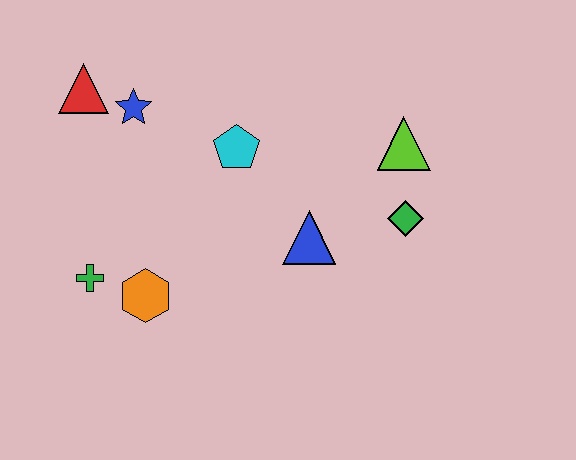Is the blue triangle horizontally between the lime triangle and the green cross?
Yes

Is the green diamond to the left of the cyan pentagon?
No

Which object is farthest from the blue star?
The green diamond is farthest from the blue star.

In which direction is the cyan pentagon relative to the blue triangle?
The cyan pentagon is above the blue triangle.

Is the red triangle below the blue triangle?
No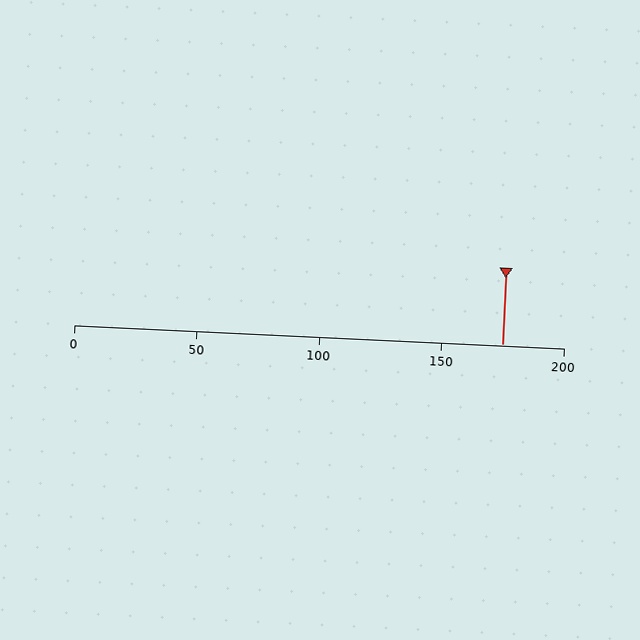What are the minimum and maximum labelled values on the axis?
The axis runs from 0 to 200.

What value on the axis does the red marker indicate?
The marker indicates approximately 175.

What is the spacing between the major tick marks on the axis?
The major ticks are spaced 50 apart.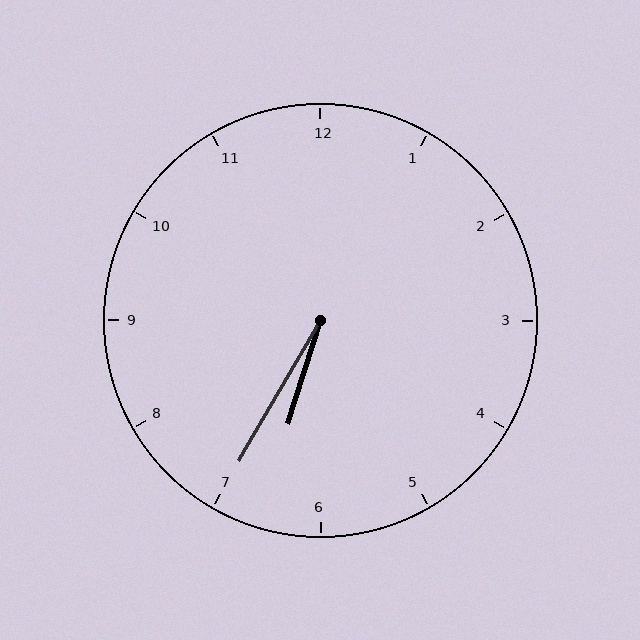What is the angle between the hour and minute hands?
Approximately 12 degrees.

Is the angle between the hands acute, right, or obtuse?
It is acute.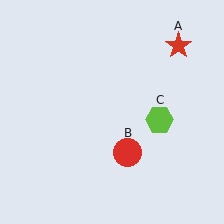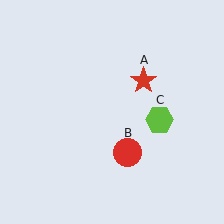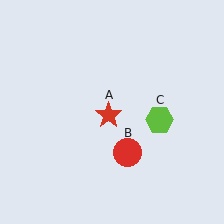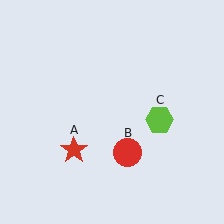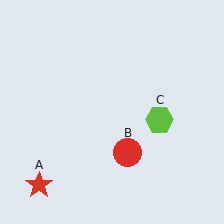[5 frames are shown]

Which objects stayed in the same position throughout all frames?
Red circle (object B) and lime hexagon (object C) remained stationary.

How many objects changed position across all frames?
1 object changed position: red star (object A).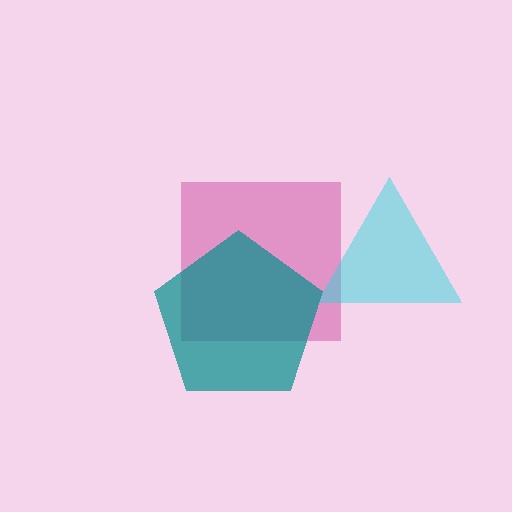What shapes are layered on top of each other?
The layered shapes are: a magenta square, a cyan triangle, a teal pentagon.